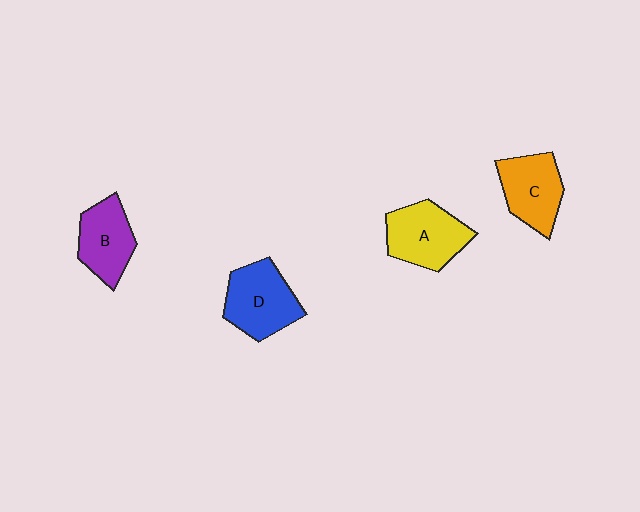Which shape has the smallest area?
Shape B (purple).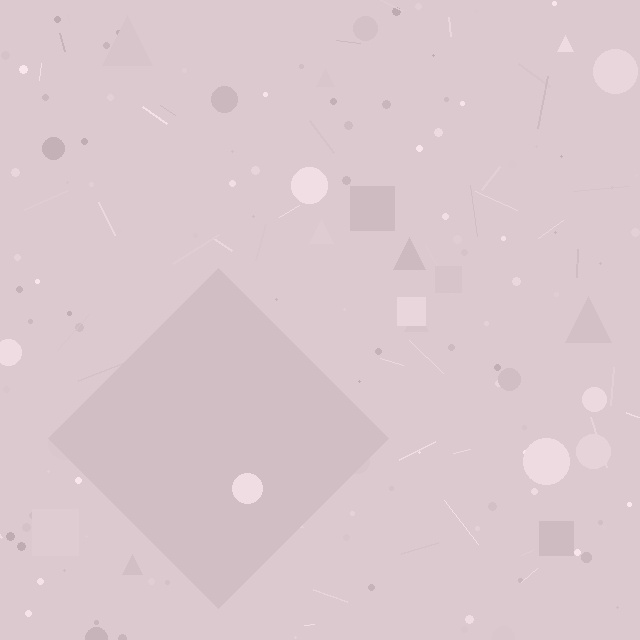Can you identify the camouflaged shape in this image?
The camouflaged shape is a diamond.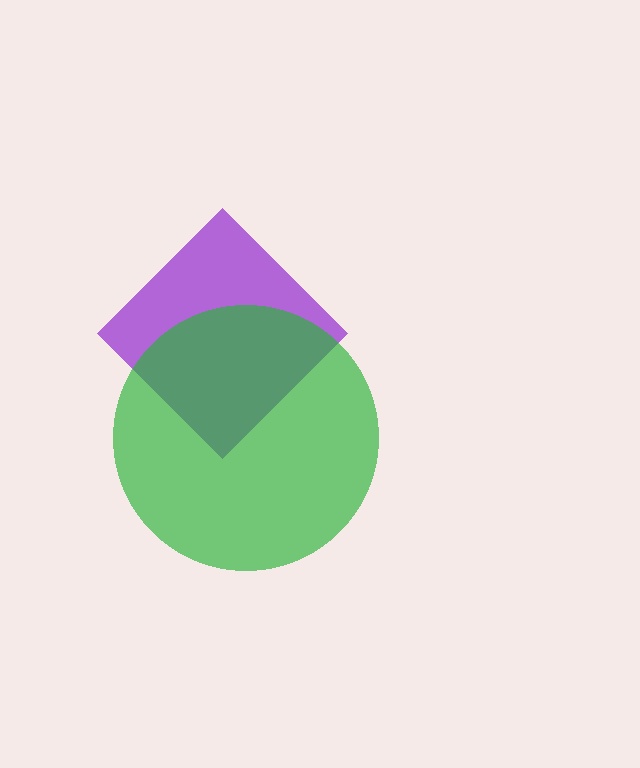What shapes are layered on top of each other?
The layered shapes are: a purple diamond, a green circle.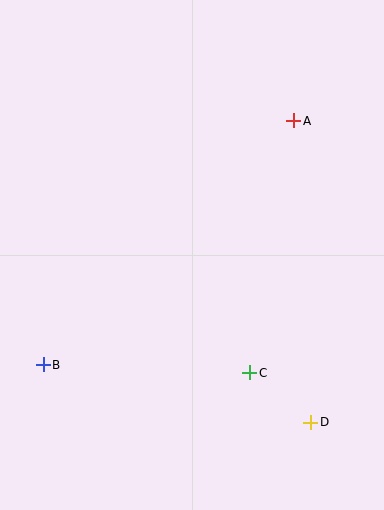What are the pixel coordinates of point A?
Point A is at (294, 121).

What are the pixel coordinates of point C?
Point C is at (250, 373).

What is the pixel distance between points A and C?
The distance between A and C is 256 pixels.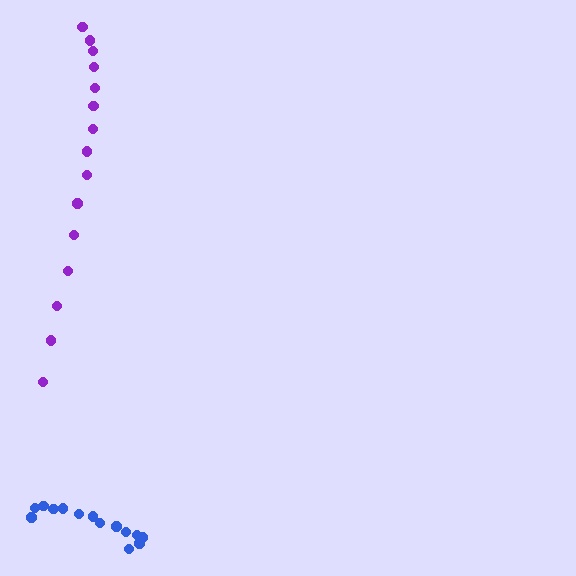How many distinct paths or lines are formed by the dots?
There are 2 distinct paths.